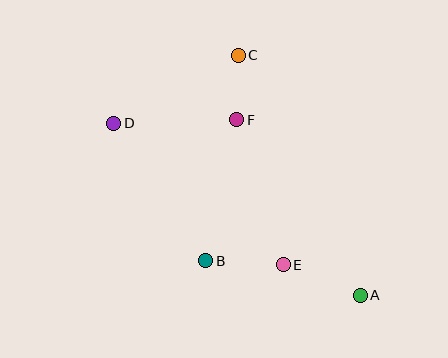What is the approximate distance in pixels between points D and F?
The distance between D and F is approximately 123 pixels.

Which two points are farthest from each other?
Points A and D are farthest from each other.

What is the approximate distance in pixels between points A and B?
The distance between A and B is approximately 159 pixels.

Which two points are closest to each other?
Points C and F are closest to each other.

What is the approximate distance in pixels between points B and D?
The distance between B and D is approximately 165 pixels.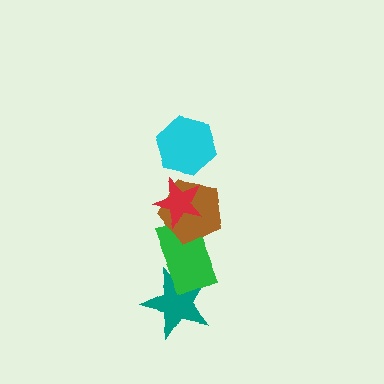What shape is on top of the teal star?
The green rectangle is on top of the teal star.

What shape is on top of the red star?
The cyan hexagon is on top of the red star.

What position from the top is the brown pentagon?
The brown pentagon is 3rd from the top.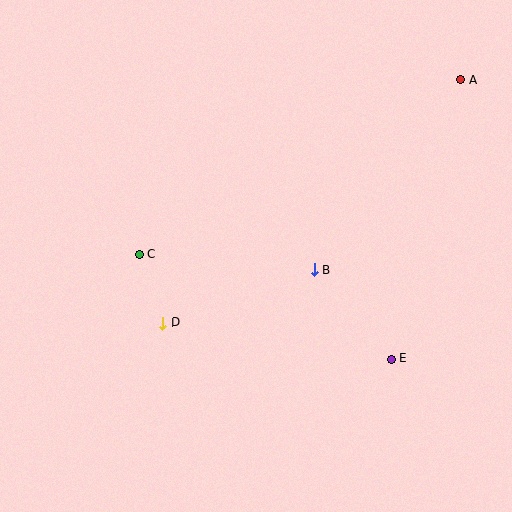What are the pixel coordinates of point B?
Point B is at (314, 270).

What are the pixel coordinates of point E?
Point E is at (391, 359).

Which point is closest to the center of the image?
Point B at (314, 270) is closest to the center.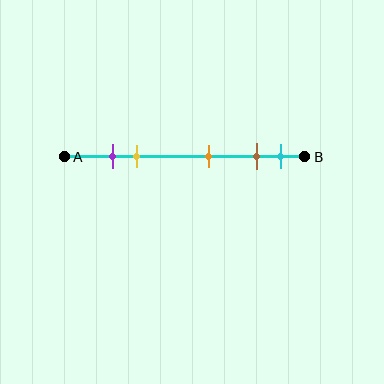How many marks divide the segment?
There are 5 marks dividing the segment.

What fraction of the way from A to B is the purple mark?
The purple mark is approximately 20% (0.2) of the way from A to B.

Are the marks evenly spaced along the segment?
No, the marks are not evenly spaced.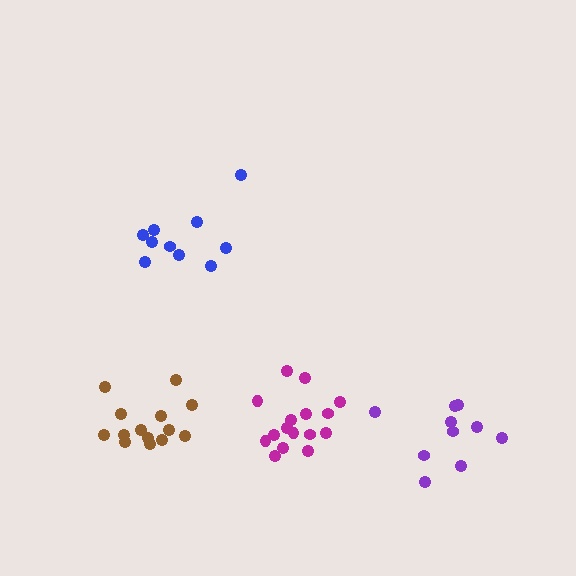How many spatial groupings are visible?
There are 4 spatial groupings.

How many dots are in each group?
Group 1: 10 dots, Group 2: 10 dots, Group 3: 14 dots, Group 4: 16 dots (50 total).